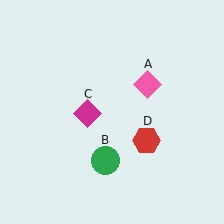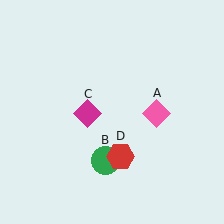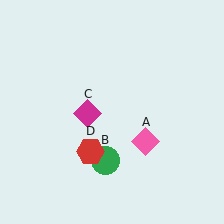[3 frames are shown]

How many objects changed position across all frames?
2 objects changed position: pink diamond (object A), red hexagon (object D).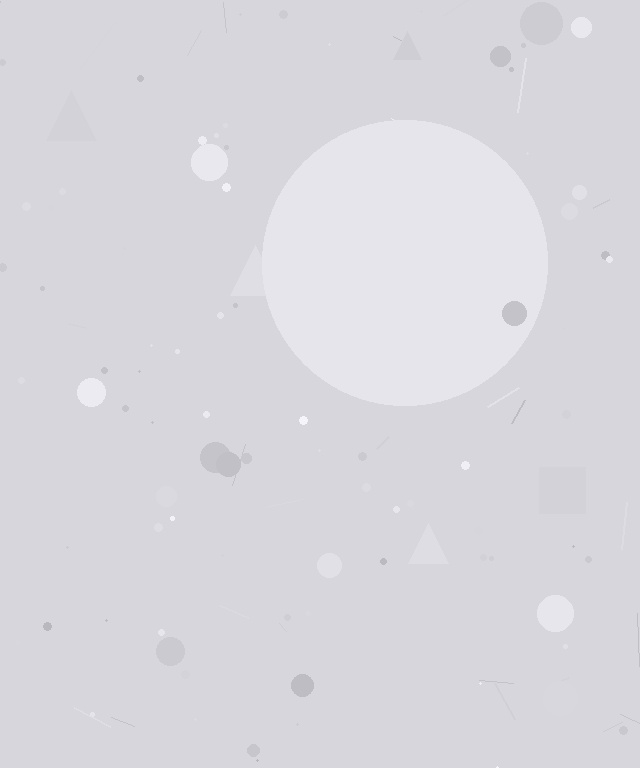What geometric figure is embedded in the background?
A circle is embedded in the background.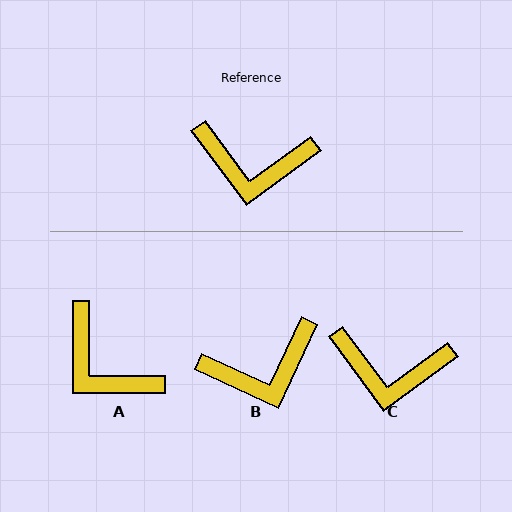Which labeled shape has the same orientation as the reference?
C.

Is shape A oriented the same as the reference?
No, it is off by about 37 degrees.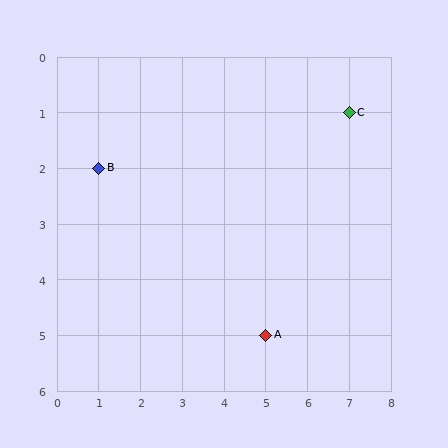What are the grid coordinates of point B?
Point B is at grid coordinates (1, 2).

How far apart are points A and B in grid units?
Points A and B are 4 columns and 3 rows apart (about 5.0 grid units diagonally).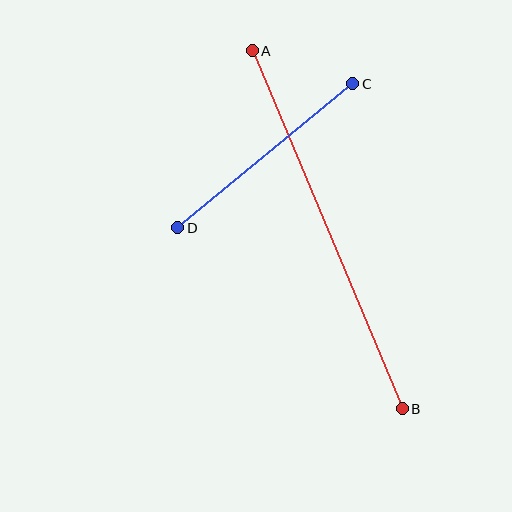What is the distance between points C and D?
The distance is approximately 227 pixels.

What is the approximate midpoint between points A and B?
The midpoint is at approximately (327, 230) pixels.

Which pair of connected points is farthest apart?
Points A and B are farthest apart.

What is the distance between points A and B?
The distance is approximately 388 pixels.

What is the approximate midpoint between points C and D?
The midpoint is at approximately (265, 156) pixels.